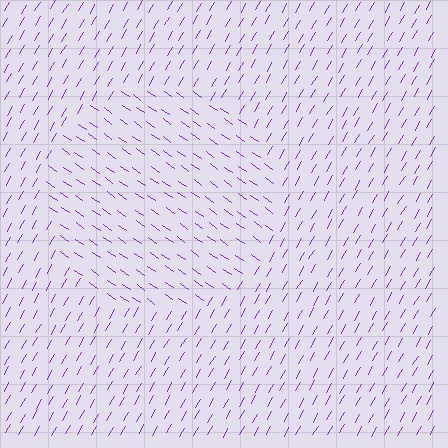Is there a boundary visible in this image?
Yes, there is a texture boundary formed by a change in line orientation.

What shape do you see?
I see a circle.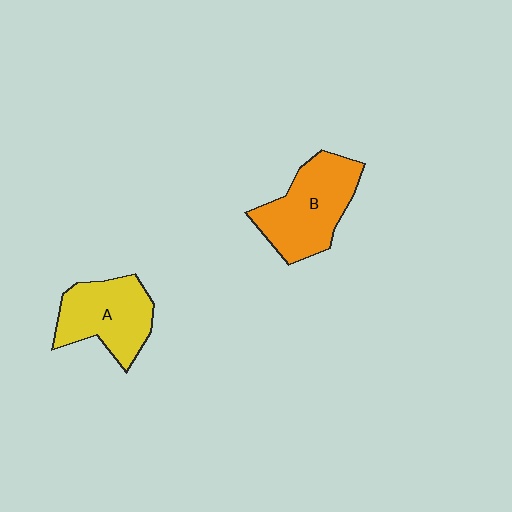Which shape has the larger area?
Shape B (orange).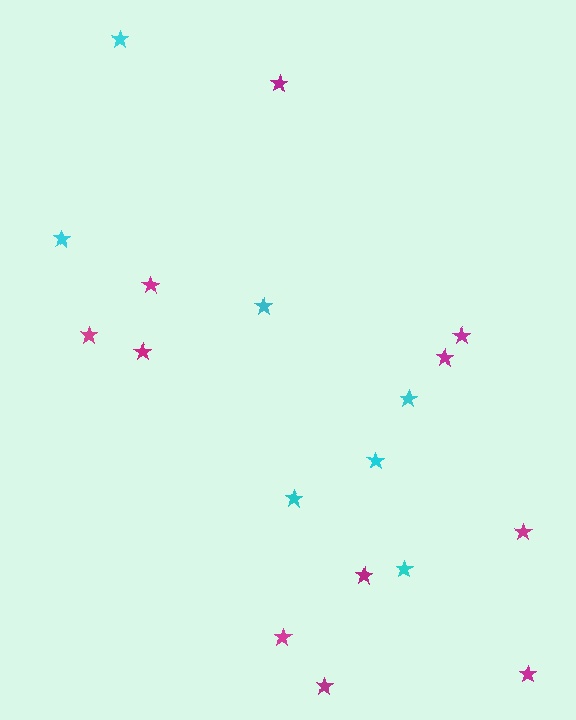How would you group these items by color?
There are 2 groups: one group of cyan stars (7) and one group of magenta stars (11).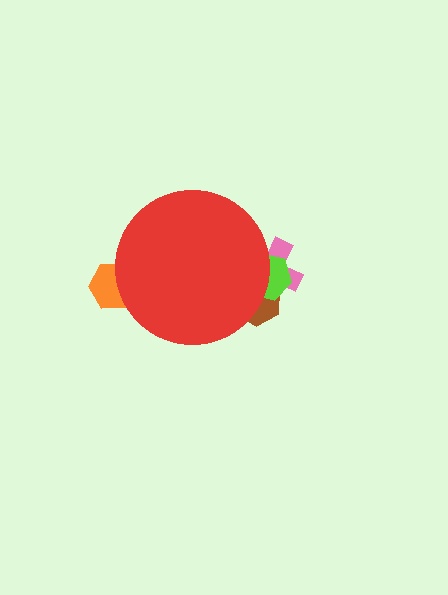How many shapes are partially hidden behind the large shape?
4 shapes are partially hidden.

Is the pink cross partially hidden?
Yes, the pink cross is partially hidden behind the red circle.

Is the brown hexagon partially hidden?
Yes, the brown hexagon is partially hidden behind the red circle.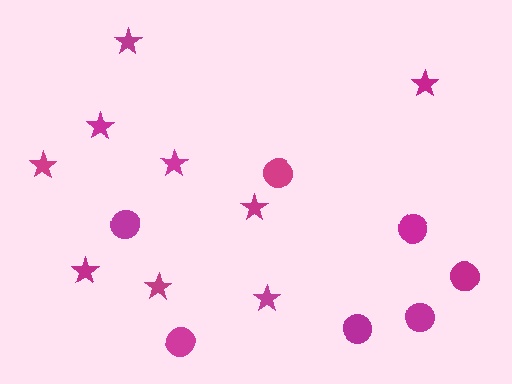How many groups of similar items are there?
There are 2 groups: one group of stars (9) and one group of circles (7).